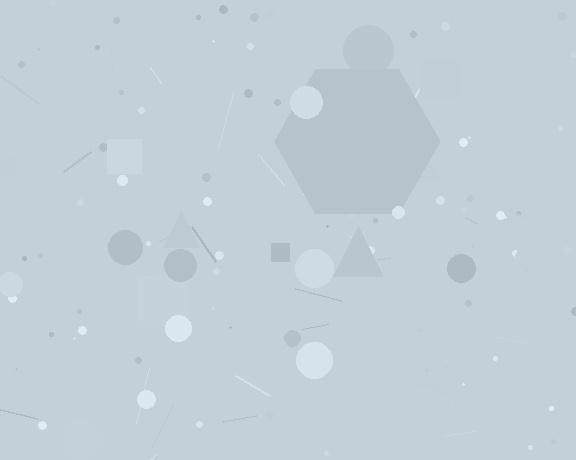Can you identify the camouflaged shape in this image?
The camouflaged shape is a hexagon.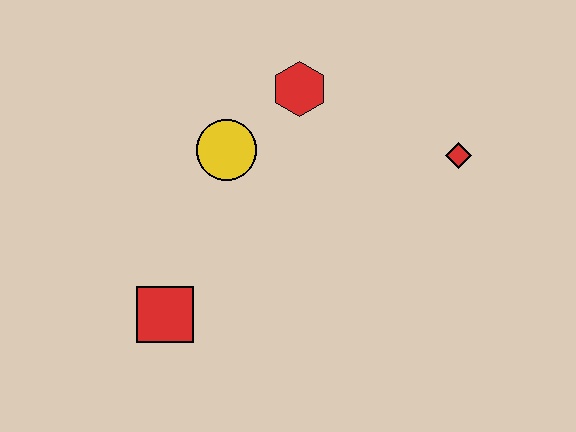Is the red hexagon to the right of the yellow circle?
Yes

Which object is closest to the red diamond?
The red hexagon is closest to the red diamond.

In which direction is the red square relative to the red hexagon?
The red square is below the red hexagon.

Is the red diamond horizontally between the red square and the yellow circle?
No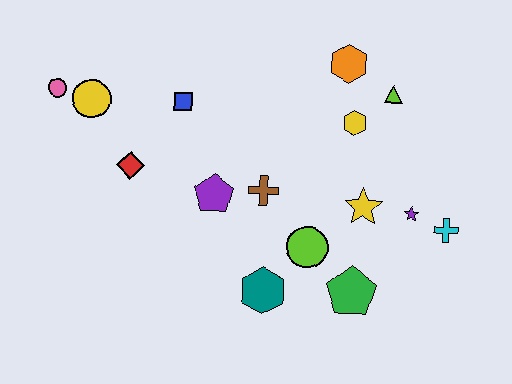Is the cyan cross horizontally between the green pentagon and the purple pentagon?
No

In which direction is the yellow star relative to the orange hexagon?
The yellow star is below the orange hexagon.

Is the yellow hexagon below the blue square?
Yes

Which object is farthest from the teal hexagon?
The pink circle is farthest from the teal hexagon.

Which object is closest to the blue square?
The red diamond is closest to the blue square.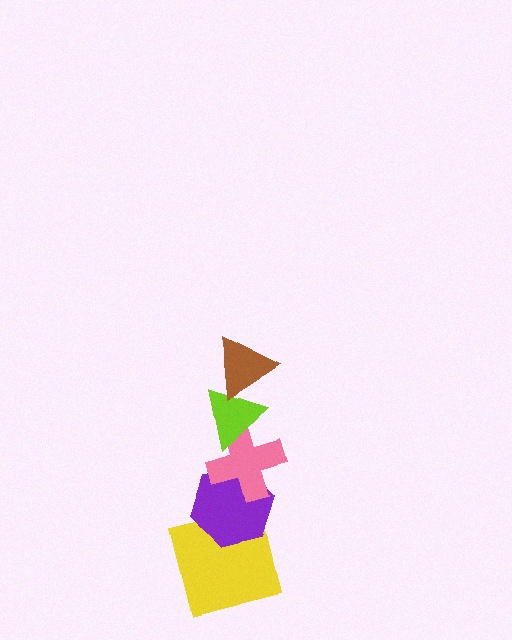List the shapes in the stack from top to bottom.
From top to bottom: the brown triangle, the lime triangle, the pink cross, the purple hexagon, the yellow square.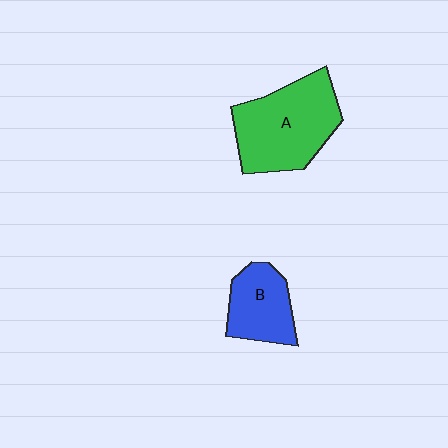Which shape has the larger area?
Shape A (green).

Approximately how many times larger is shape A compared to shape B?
Approximately 1.7 times.